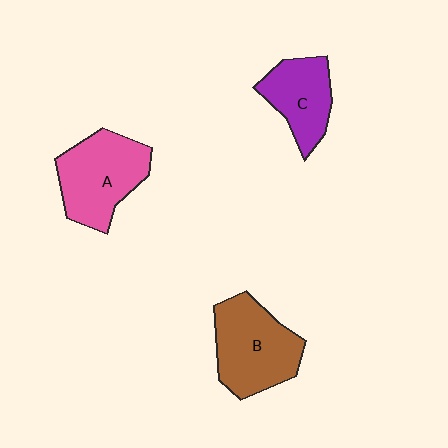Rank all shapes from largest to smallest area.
From largest to smallest: B (brown), A (pink), C (purple).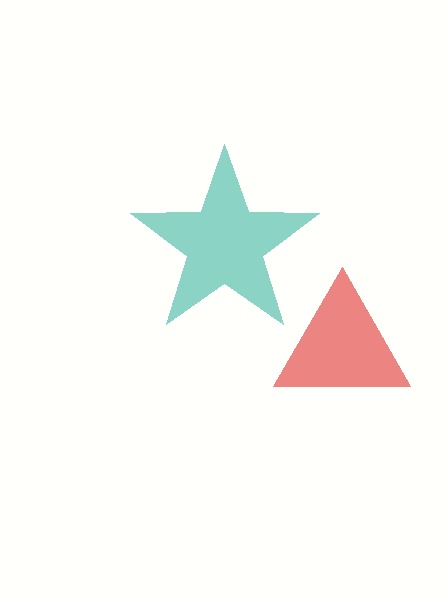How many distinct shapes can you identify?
There are 2 distinct shapes: a teal star, a red triangle.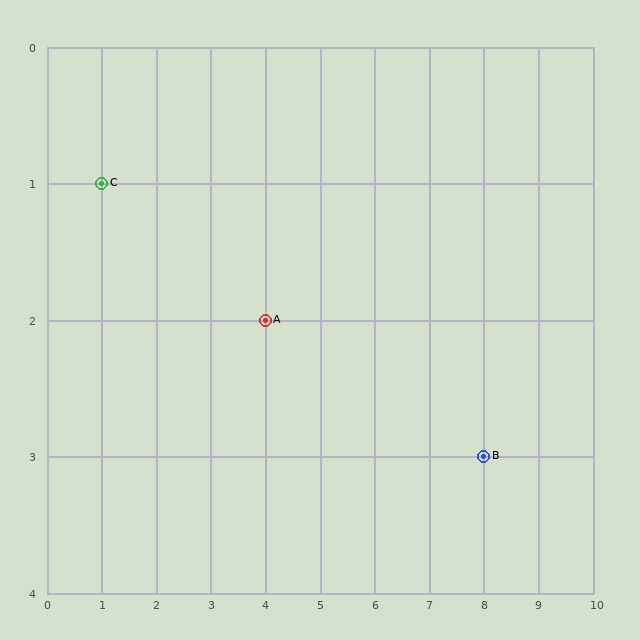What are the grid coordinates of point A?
Point A is at grid coordinates (4, 2).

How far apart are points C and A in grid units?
Points C and A are 3 columns and 1 row apart (about 3.2 grid units diagonally).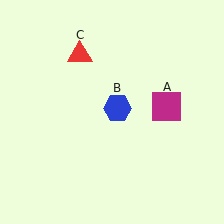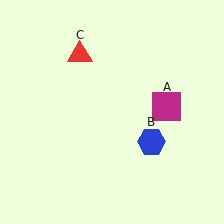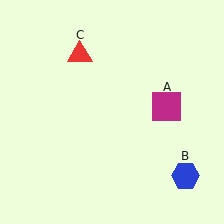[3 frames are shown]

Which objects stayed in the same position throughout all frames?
Magenta square (object A) and red triangle (object C) remained stationary.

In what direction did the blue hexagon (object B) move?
The blue hexagon (object B) moved down and to the right.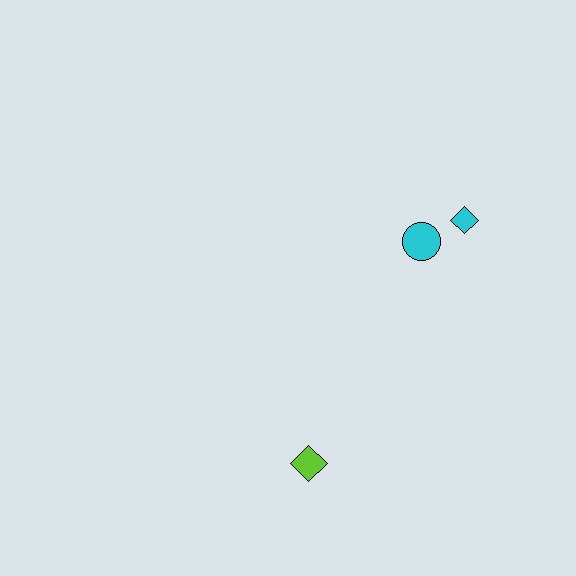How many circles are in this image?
There is 1 circle.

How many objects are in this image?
There are 3 objects.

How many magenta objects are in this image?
There are no magenta objects.